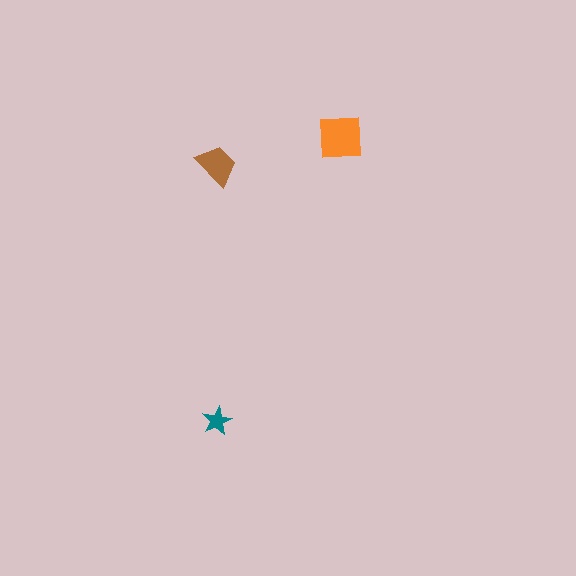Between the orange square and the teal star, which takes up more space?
The orange square.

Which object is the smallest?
The teal star.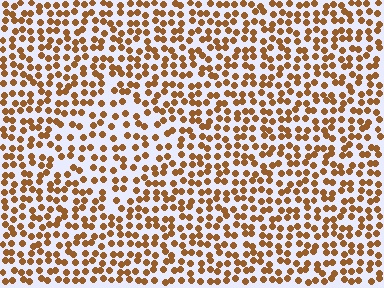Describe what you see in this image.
The image contains small brown elements arranged at two different densities. A diamond-shaped region is visible where the elements are less densely packed than the surrounding area.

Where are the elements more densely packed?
The elements are more densely packed outside the diamond boundary.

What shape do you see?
I see a diamond.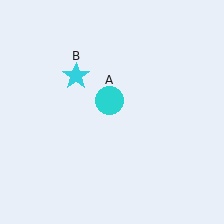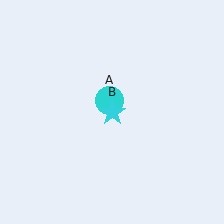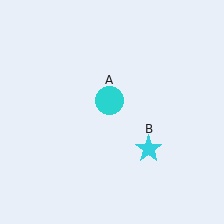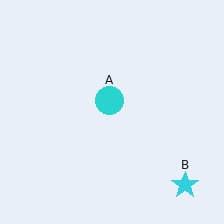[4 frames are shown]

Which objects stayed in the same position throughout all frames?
Cyan circle (object A) remained stationary.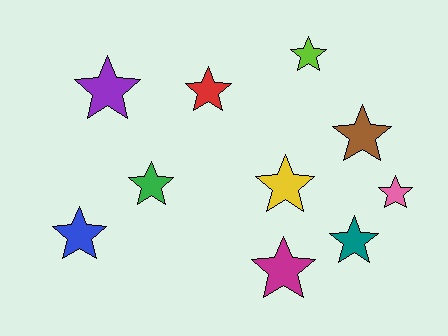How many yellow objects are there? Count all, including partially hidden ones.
There is 1 yellow object.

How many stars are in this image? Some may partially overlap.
There are 10 stars.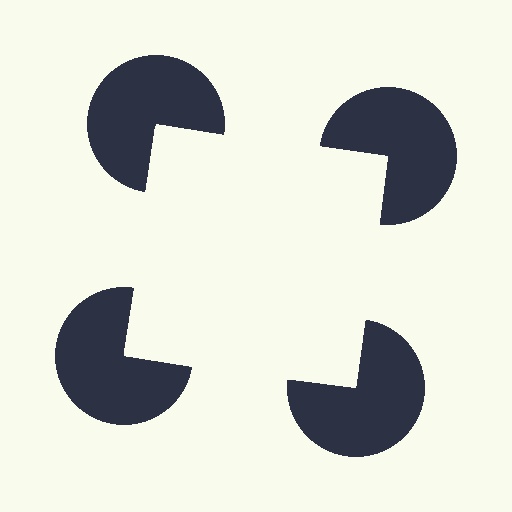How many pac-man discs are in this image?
There are 4 — one at each vertex of the illusory square.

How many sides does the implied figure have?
4 sides.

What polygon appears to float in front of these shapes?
An illusory square — its edges are inferred from the aligned wedge cuts in the pac-man discs, not physically drawn.